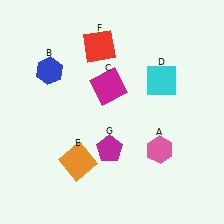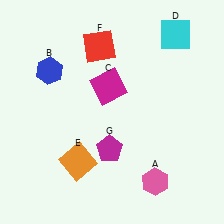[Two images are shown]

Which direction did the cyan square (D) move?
The cyan square (D) moved up.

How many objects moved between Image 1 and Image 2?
2 objects moved between the two images.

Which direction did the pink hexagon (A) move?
The pink hexagon (A) moved down.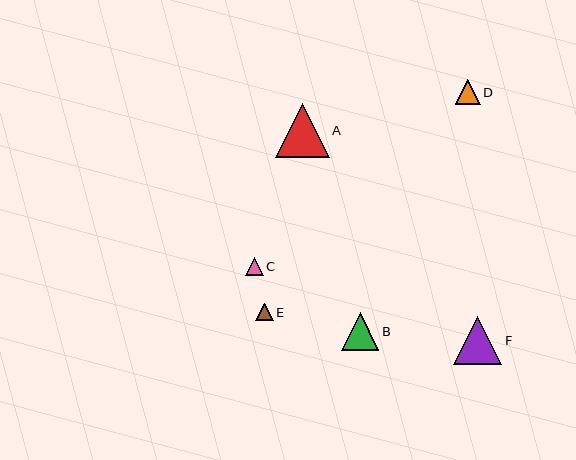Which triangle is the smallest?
Triangle E is the smallest with a size of approximately 18 pixels.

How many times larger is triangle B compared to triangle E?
Triangle B is approximately 2.2 times the size of triangle E.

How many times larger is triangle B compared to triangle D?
Triangle B is approximately 1.5 times the size of triangle D.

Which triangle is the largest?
Triangle A is the largest with a size of approximately 54 pixels.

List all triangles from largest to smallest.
From largest to smallest: A, F, B, D, C, E.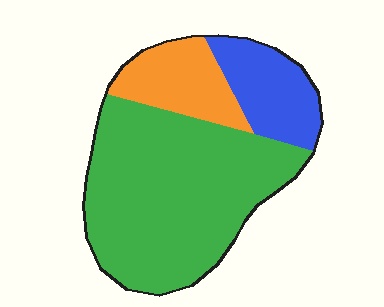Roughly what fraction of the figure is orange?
Orange covers 17% of the figure.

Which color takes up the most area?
Green, at roughly 65%.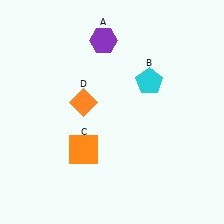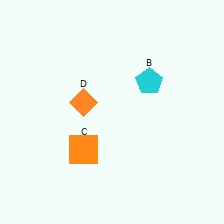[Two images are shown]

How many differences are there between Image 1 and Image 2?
There is 1 difference between the two images.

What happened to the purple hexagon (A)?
The purple hexagon (A) was removed in Image 2. It was in the top-left area of Image 1.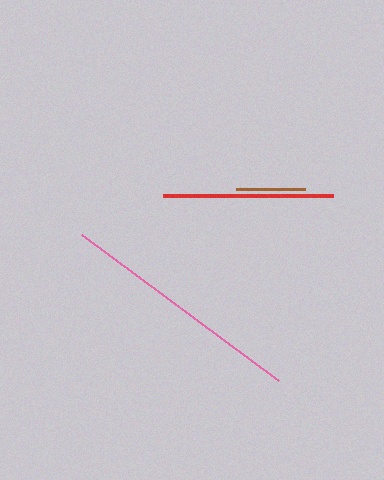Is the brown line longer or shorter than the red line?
The red line is longer than the brown line.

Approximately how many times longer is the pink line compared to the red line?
The pink line is approximately 1.4 times the length of the red line.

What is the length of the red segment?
The red segment is approximately 170 pixels long.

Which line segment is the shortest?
The brown line is the shortest at approximately 70 pixels.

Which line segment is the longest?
The pink line is the longest at approximately 245 pixels.